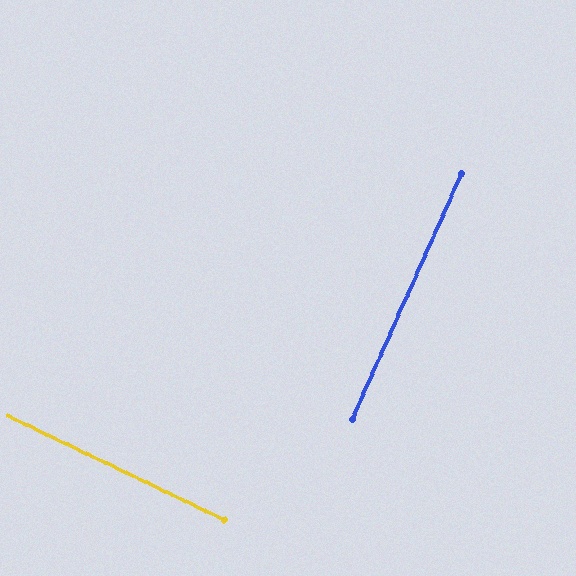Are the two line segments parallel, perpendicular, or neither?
Perpendicular — they meet at approximately 88°.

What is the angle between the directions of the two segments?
Approximately 88 degrees.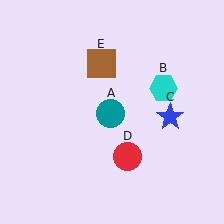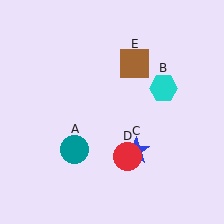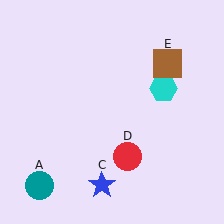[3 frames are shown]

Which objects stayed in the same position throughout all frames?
Cyan hexagon (object B) and red circle (object D) remained stationary.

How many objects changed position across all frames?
3 objects changed position: teal circle (object A), blue star (object C), brown square (object E).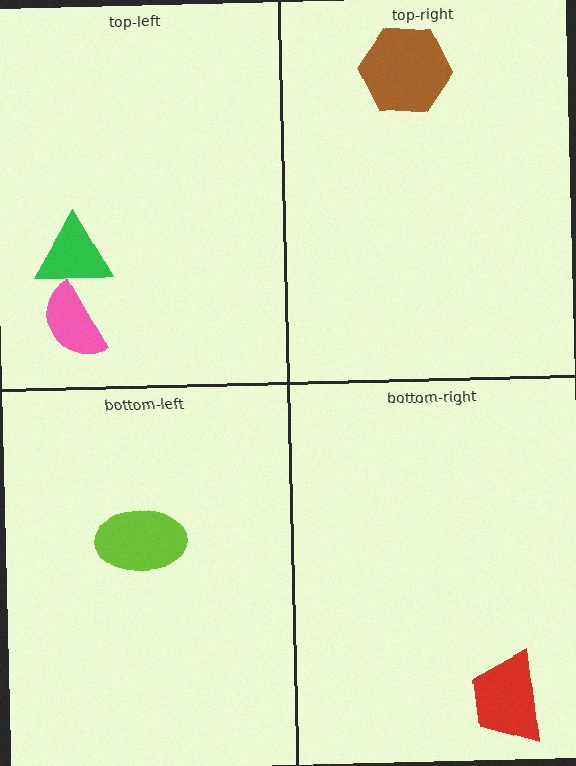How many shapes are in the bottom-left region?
1.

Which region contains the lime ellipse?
The bottom-left region.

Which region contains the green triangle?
The top-left region.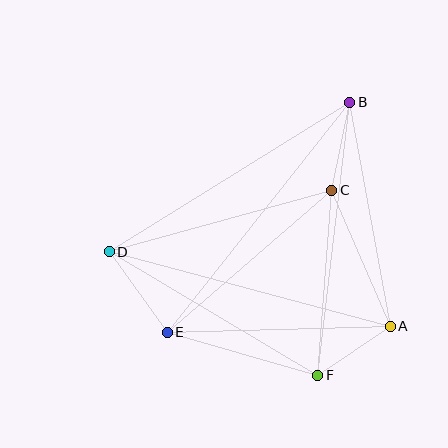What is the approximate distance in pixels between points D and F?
The distance between D and F is approximately 242 pixels.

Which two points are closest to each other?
Points A and F are closest to each other.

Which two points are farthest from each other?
Points B and E are farthest from each other.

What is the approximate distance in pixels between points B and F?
The distance between B and F is approximately 275 pixels.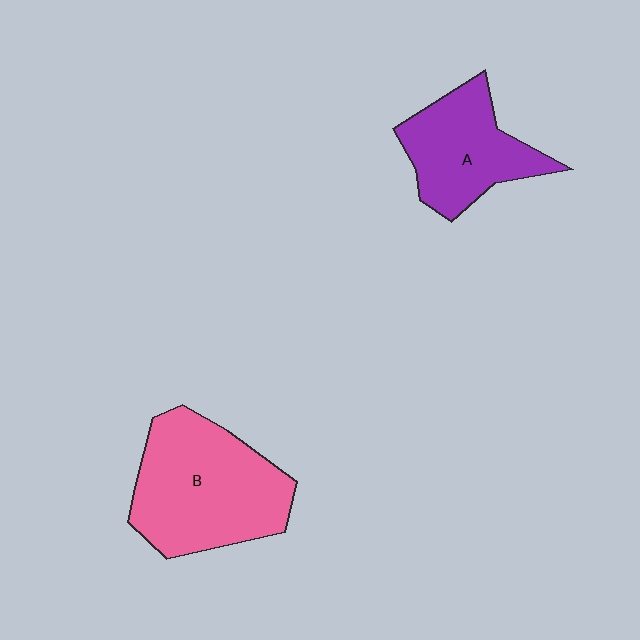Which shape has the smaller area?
Shape A (purple).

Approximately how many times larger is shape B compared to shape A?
Approximately 1.5 times.